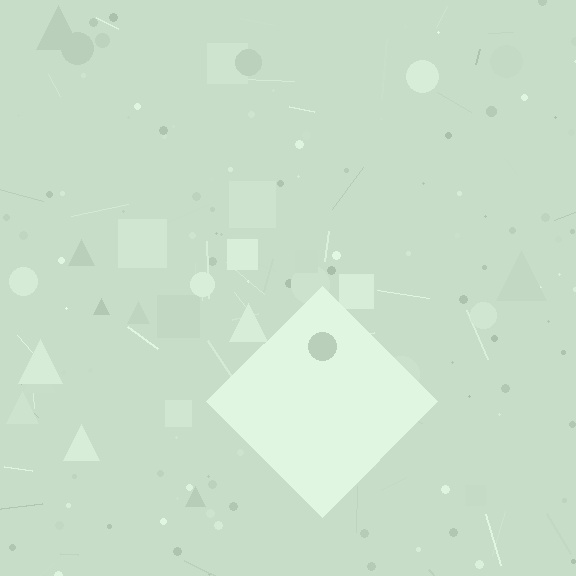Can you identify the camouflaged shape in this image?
The camouflaged shape is a diamond.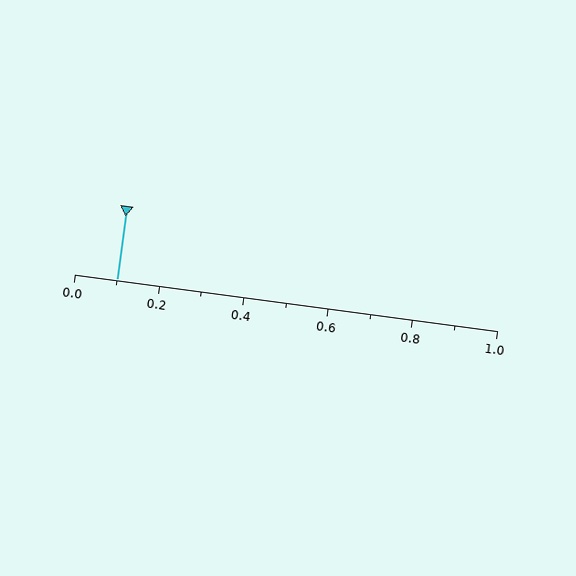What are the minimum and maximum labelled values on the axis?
The axis runs from 0.0 to 1.0.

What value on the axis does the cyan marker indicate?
The marker indicates approximately 0.1.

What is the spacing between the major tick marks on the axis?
The major ticks are spaced 0.2 apart.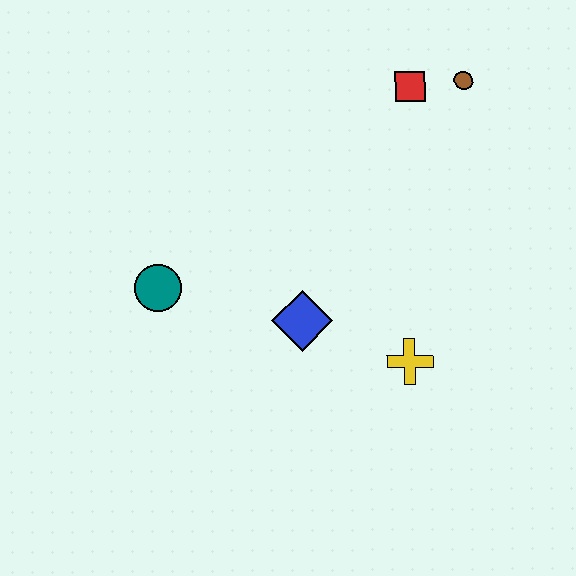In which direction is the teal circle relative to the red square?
The teal circle is to the left of the red square.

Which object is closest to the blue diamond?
The yellow cross is closest to the blue diamond.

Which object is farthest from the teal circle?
The brown circle is farthest from the teal circle.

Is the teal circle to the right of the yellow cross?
No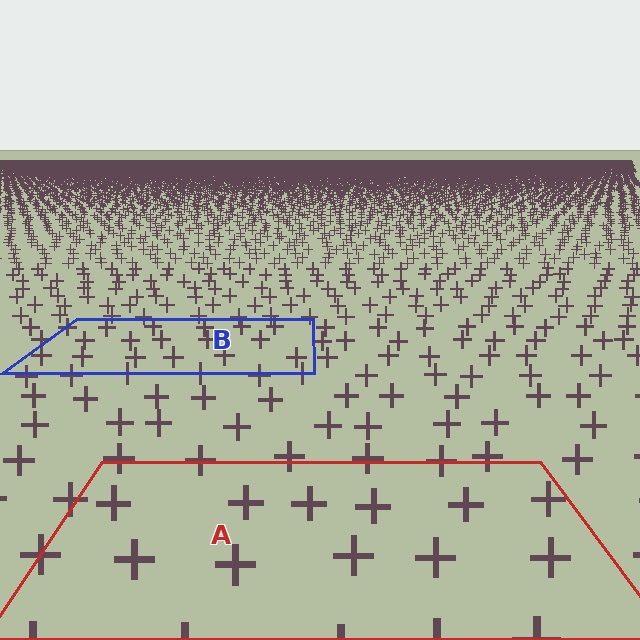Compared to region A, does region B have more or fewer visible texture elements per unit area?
Region B has more texture elements per unit area — they are packed more densely because it is farther away.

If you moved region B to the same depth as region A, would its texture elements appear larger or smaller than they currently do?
They would appear larger. At a closer depth, the same texture elements are projected at a bigger on-screen size.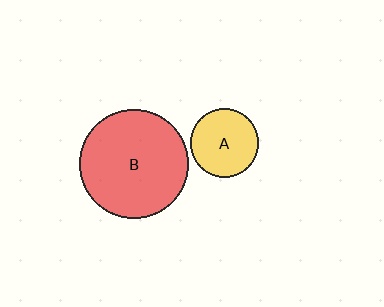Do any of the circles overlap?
No, none of the circles overlap.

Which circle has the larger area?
Circle B (red).